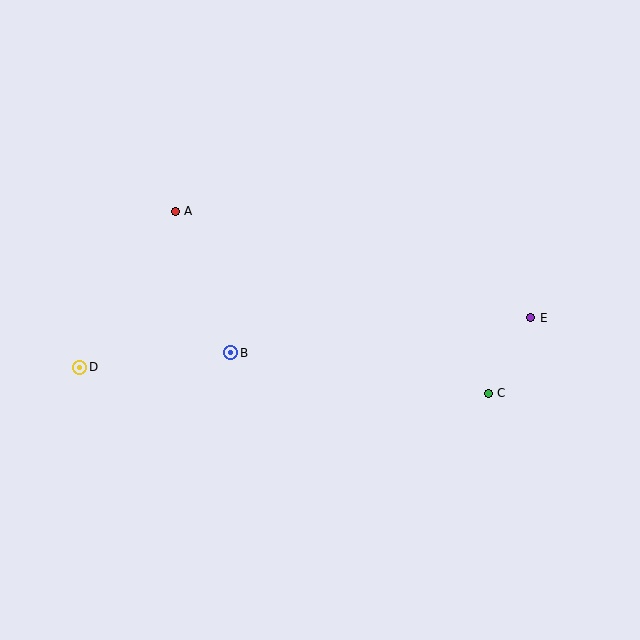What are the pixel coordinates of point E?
Point E is at (531, 318).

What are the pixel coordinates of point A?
Point A is at (175, 211).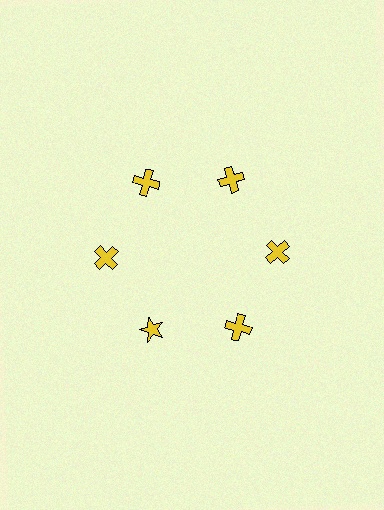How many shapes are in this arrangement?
There are 6 shapes arranged in a ring pattern.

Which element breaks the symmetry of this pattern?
The yellow star at roughly the 7 o'clock position breaks the symmetry. All other shapes are yellow crosses.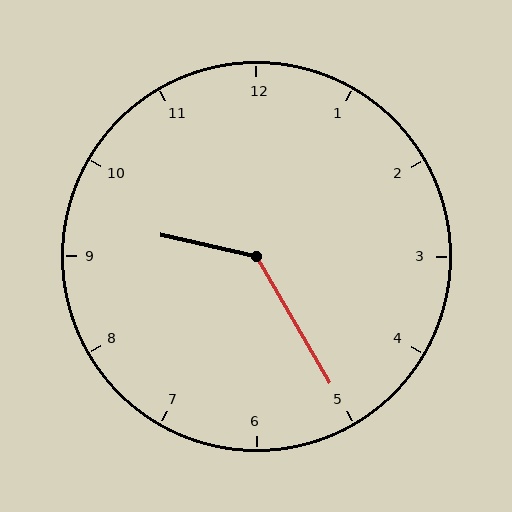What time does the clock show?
9:25.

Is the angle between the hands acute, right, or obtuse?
It is obtuse.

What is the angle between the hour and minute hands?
Approximately 132 degrees.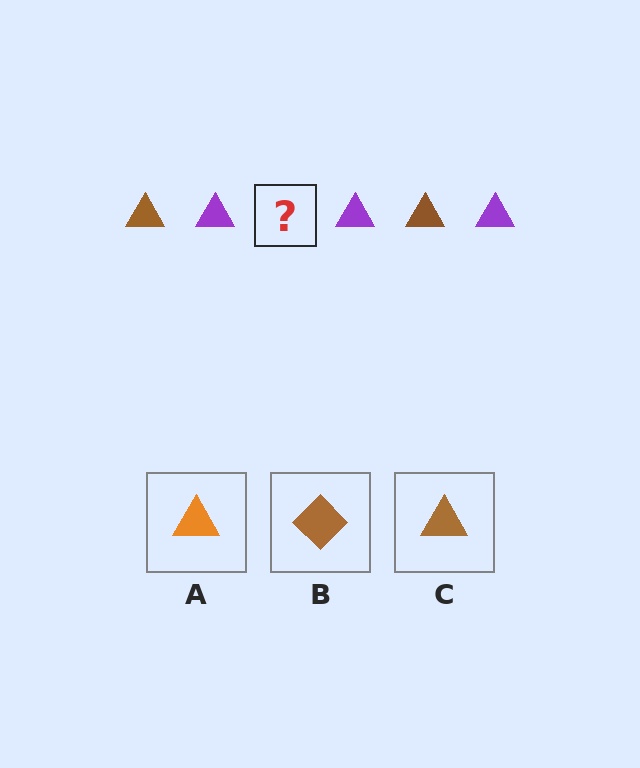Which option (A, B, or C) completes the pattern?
C.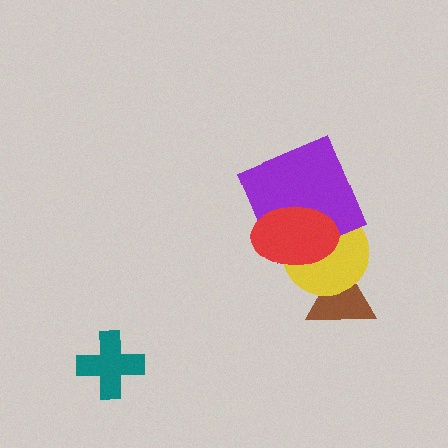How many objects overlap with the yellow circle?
3 objects overlap with the yellow circle.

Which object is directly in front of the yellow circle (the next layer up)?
The purple square is directly in front of the yellow circle.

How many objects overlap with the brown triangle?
1 object overlaps with the brown triangle.